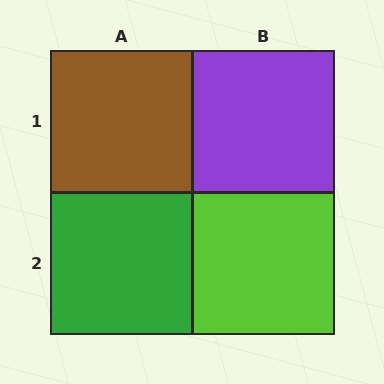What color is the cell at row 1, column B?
Purple.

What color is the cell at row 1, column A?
Brown.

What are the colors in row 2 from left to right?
Green, lime.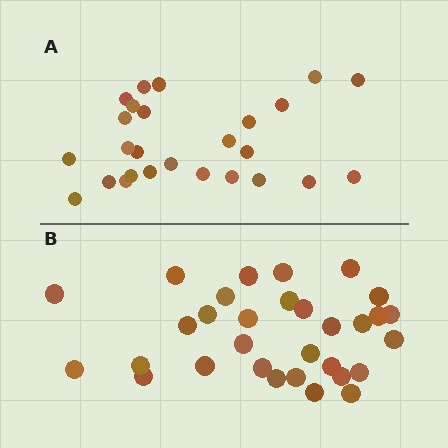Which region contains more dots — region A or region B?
Region B (the bottom region) has more dots.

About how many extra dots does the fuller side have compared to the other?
Region B has about 5 more dots than region A.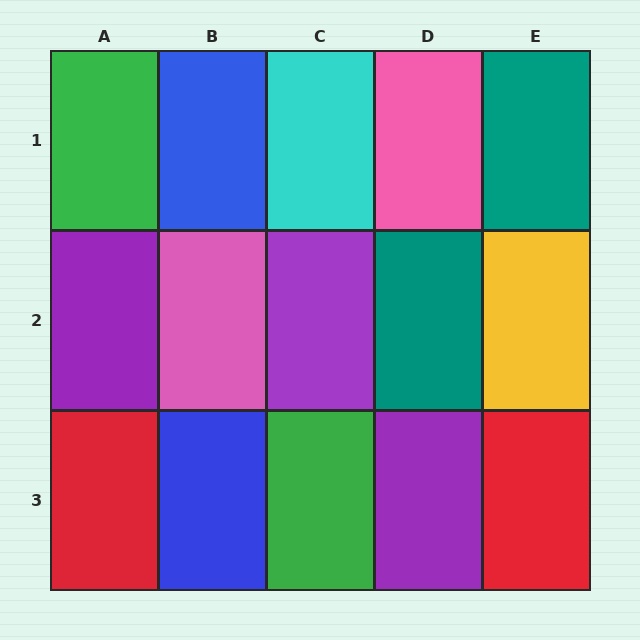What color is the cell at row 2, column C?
Purple.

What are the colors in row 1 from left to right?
Green, blue, cyan, pink, teal.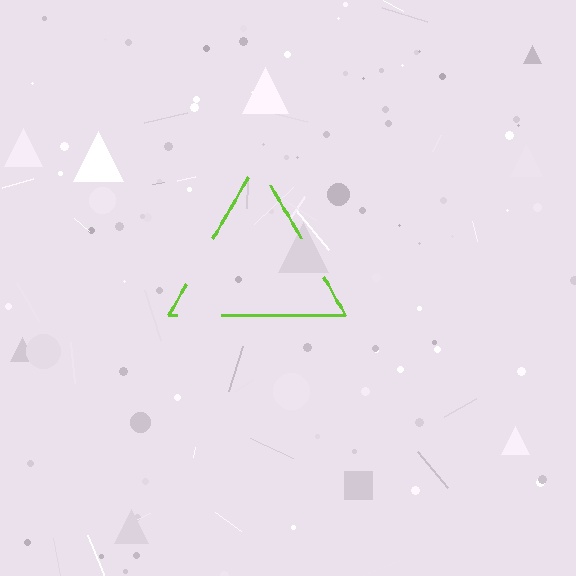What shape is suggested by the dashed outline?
The dashed outline suggests a triangle.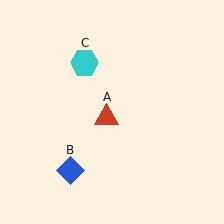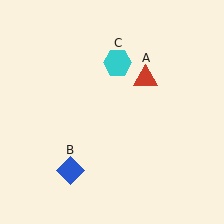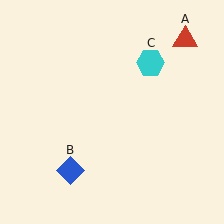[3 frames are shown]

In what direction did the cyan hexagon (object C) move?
The cyan hexagon (object C) moved right.